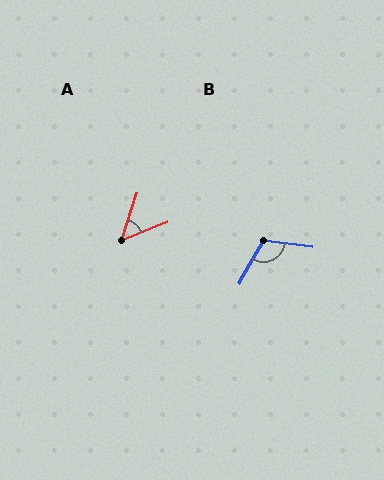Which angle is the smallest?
A, at approximately 51 degrees.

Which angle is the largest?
B, at approximately 112 degrees.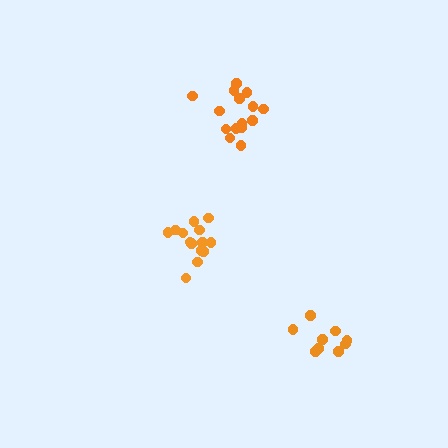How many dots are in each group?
Group 1: 14 dots, Group 2: 15 dots, Group 3: 9 dots (38 total).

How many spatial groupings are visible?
There are 3 spatial groupings.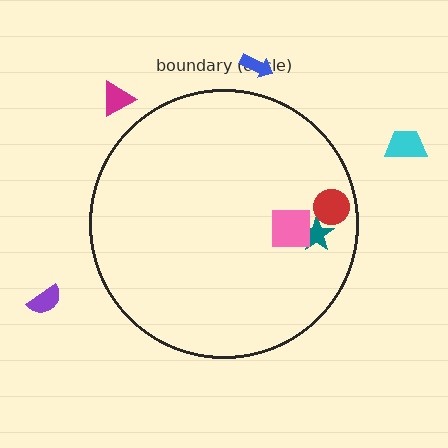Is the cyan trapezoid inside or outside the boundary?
Outside.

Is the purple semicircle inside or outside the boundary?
Outside.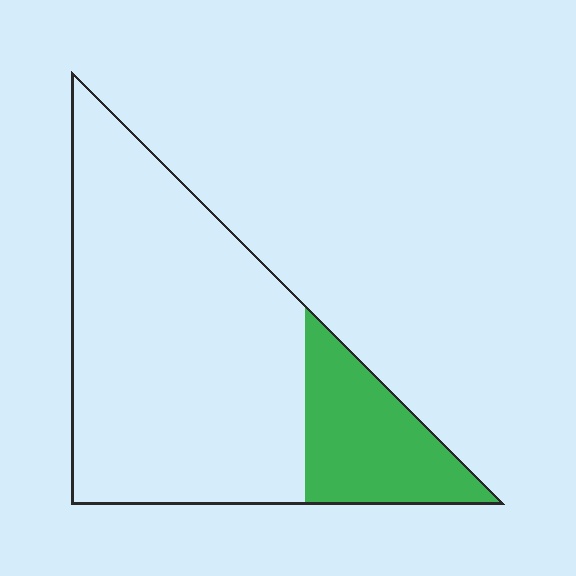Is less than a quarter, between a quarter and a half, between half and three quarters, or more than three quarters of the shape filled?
Less than a quarter.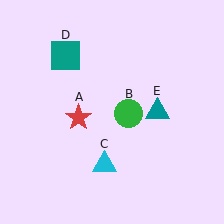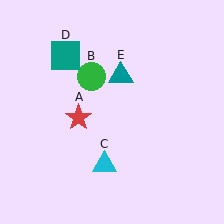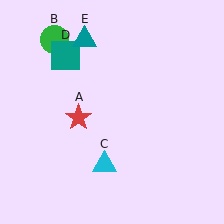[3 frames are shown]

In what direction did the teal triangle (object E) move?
The teal triangle (object E) moved up and to the left.